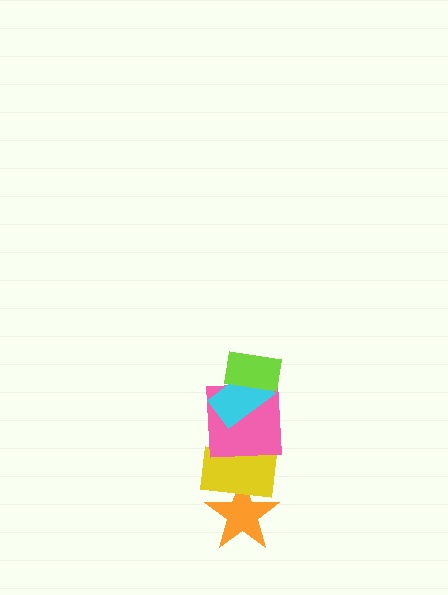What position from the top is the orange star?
The orange star is 5th from the top.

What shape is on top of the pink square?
The cyan rectangle is on top of the pink square.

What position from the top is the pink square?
The pink square is 3rd from the top.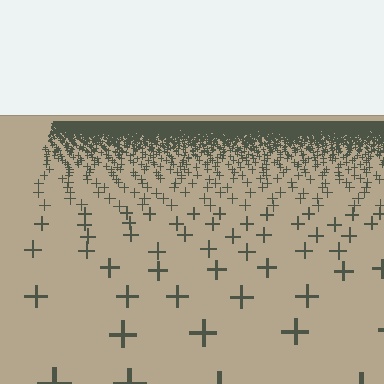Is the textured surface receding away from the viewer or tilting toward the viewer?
The surface is receding away from the viewer. Texture elements get smaller and denser toward the top.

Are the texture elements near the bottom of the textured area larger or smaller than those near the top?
Larger. Near the bottom, elements are closer to the viewer and appear at a bigger on-screen size.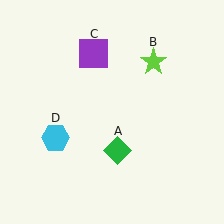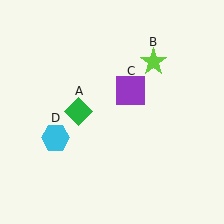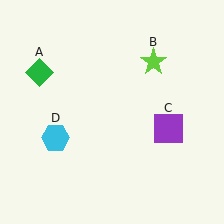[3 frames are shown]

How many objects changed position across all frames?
2 objects changed position: green diamond (object A), purple square (object C).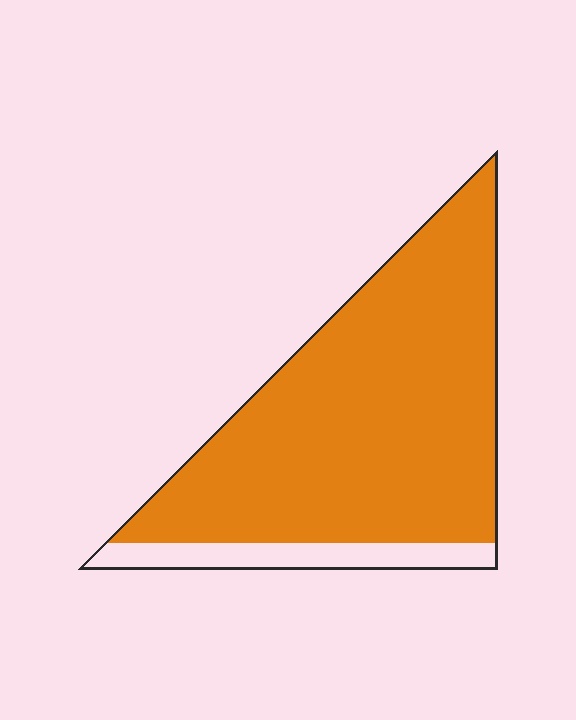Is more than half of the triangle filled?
Yes.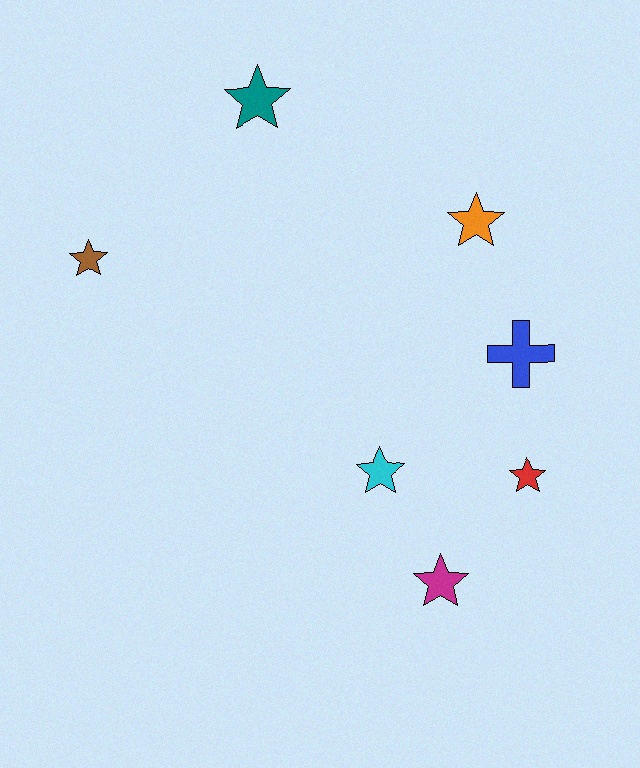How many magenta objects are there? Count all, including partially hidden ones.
There is 1 magenta object.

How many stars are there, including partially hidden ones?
There are 6 stars.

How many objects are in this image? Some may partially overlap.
There are 7 objects.